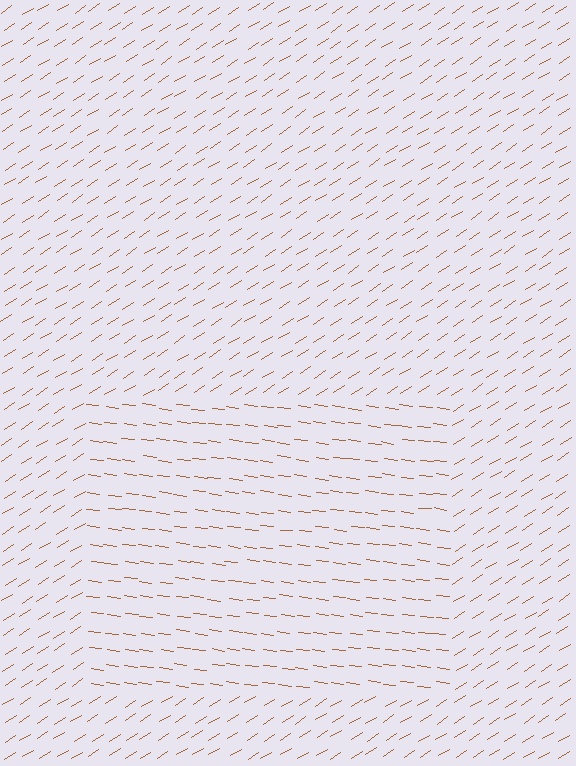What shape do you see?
I see a rectangle.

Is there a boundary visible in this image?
Yes, there is a texture boundary formed by a change in line orientation.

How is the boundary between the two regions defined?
The boundary is defined purely by a change in line orientation (approximately 40 degrees difference). All lines are the same color and thickness.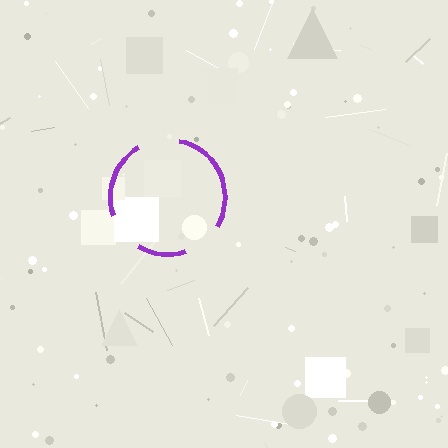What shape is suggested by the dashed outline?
The dashed outline suggests a circle.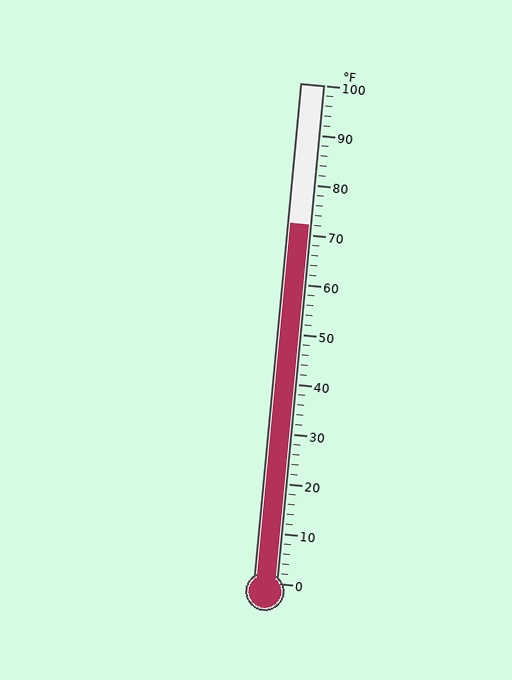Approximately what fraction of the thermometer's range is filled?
The thermometer is filled to approximately 70% of its range.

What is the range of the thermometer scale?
The thermometer scale ranges from 0°F to 100°F.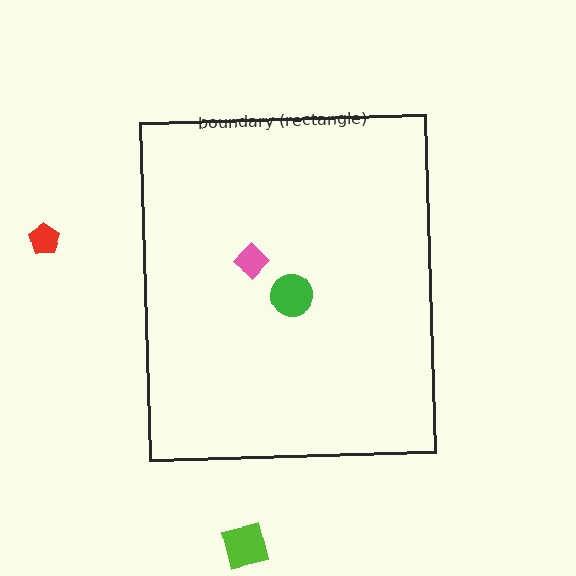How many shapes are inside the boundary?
2 inside, 2 outside.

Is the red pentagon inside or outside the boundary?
Outside.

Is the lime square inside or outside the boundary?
Outside.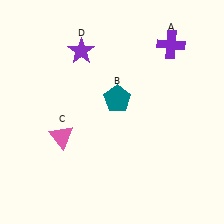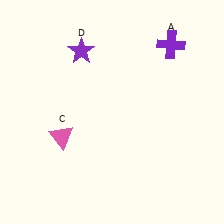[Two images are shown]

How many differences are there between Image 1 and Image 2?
There is 1 difference between the two images.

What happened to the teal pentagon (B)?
The teal pentagon (B) was removed in Image 2. It was in the top-right area of Image 1.